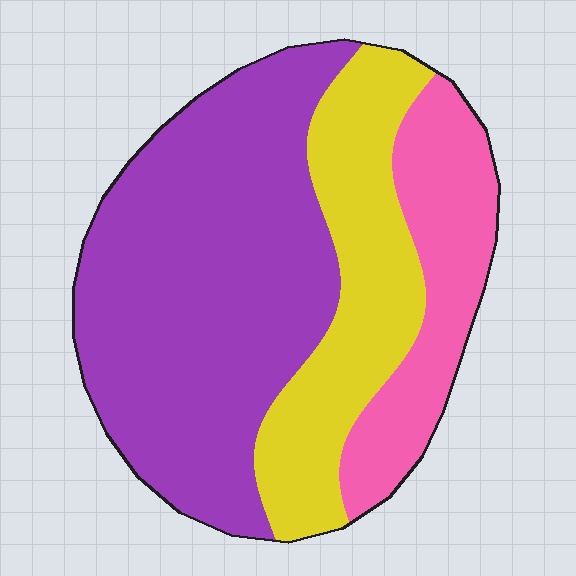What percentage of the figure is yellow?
Yellow takes up about one quarter (1/4) of the figure.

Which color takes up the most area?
Purple, at roughly 55%.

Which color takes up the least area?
Pink, at roughly 20%.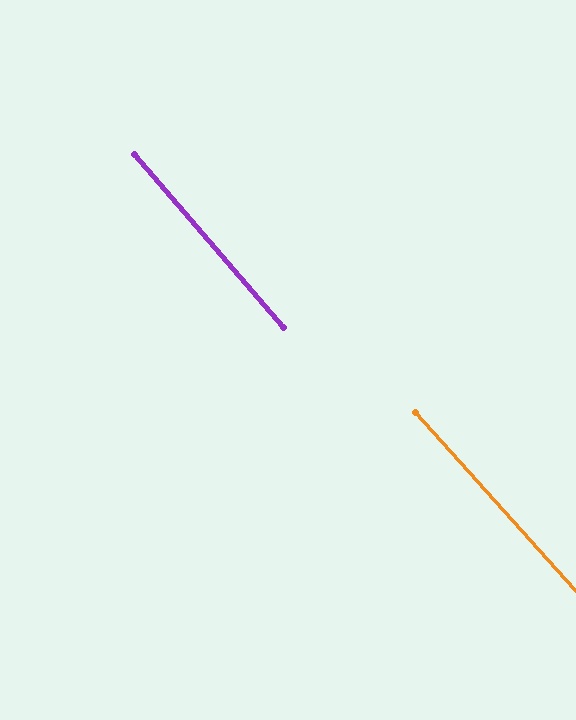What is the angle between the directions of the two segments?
Approximately 1 degree.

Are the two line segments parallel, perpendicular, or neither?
Parallel — their directions differ by only 1.0°.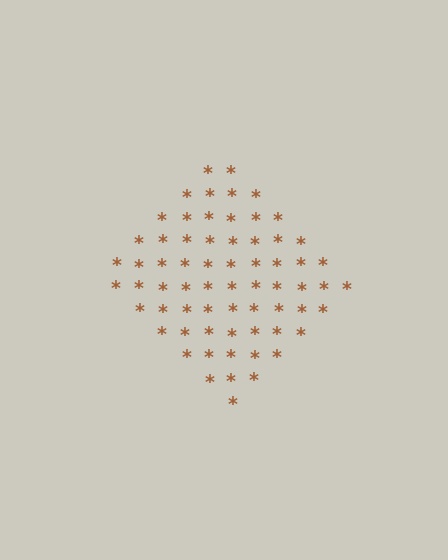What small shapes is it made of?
It is made of small asterisks.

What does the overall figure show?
The overall figure shows a diamond.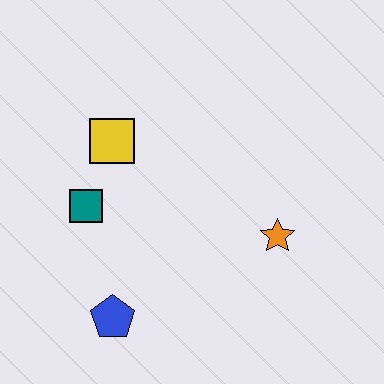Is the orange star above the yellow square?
No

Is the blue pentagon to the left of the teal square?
No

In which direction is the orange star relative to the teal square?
The orange star is to the right of the teal square.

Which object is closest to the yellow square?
The teal square is closest to the yellow square.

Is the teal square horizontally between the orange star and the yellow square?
No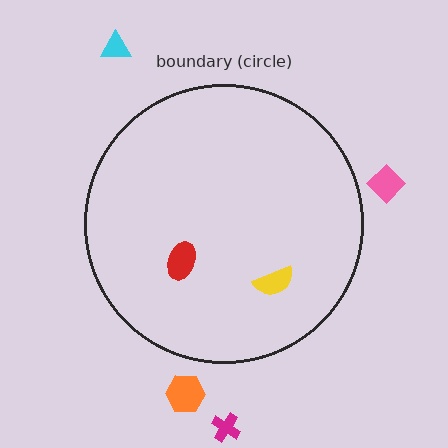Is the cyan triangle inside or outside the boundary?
Outside.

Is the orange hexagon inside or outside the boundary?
Outside.